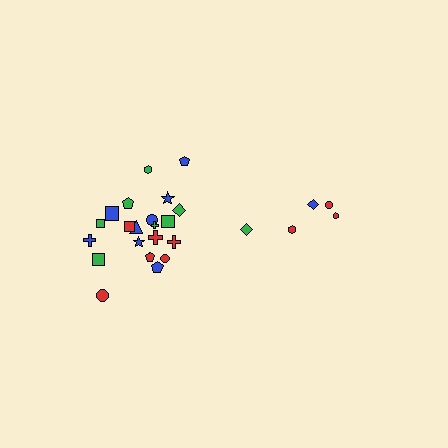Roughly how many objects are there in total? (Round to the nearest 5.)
Roughly 25 objects in total.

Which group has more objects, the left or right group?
The left group.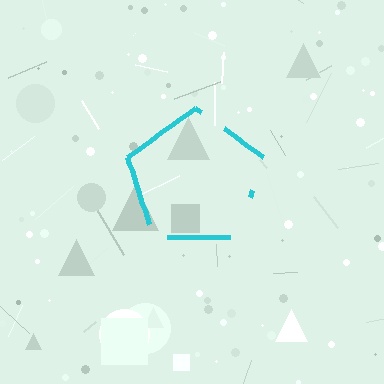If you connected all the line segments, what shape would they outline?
They would outline a pentagon.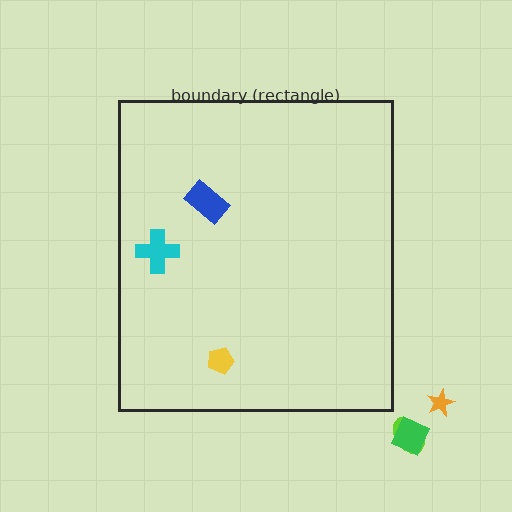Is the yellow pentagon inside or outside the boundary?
Inside.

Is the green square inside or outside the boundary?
Outside.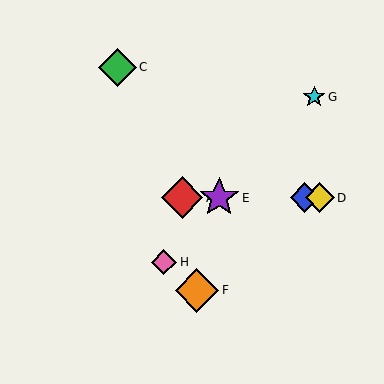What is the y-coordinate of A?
Object A is at y≈198.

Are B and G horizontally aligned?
No, B is at y≈198 and G is at y≈97.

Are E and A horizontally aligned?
Yes, both are at y≈198.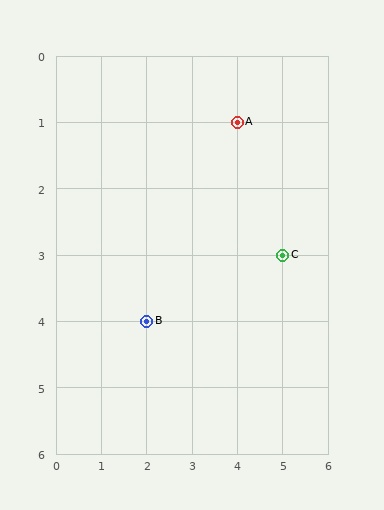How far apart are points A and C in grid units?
Points A and C are 1 column and 2 rows apart (about 2.2 grid units diagonally).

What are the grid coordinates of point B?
Point B is at grid coordinates (2, 4).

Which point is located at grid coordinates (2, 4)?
Point B is at (2, 4).